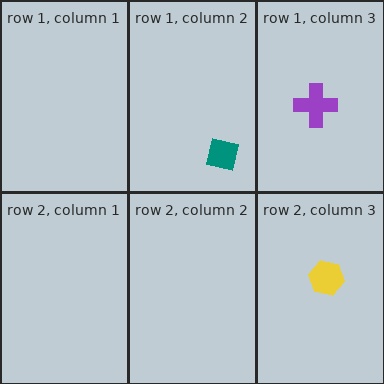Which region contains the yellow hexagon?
The row 2, column 3 region.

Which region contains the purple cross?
The row 1, column 3 region.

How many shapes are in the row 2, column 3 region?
1.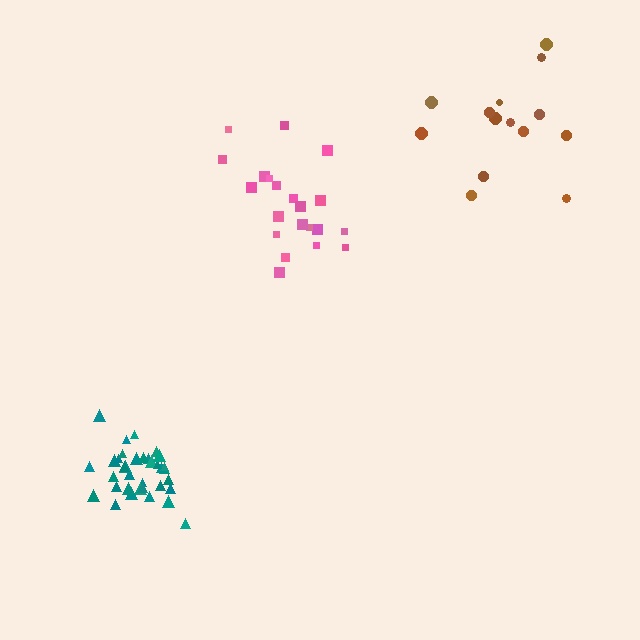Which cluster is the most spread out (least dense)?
Brown.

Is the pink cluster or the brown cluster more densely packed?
Pink.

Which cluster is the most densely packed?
Teal.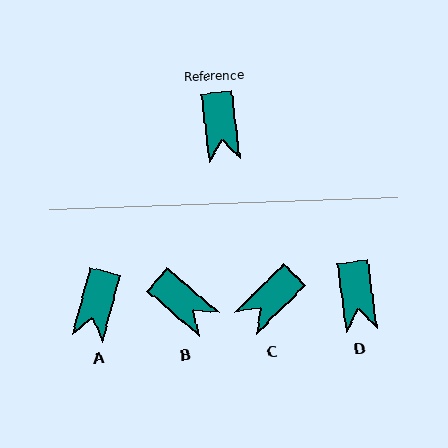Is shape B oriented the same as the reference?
No, it is off by about 42 degrees.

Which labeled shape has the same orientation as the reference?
D.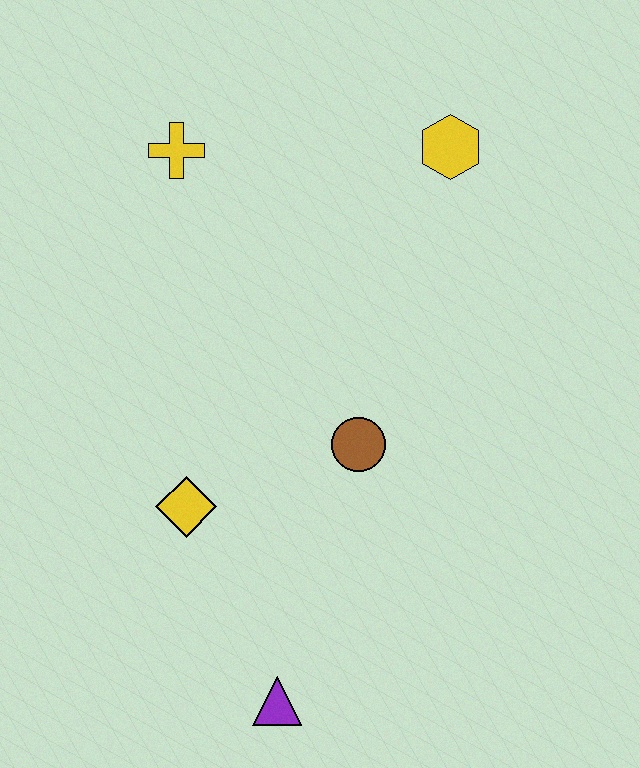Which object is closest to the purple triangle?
The yellow diamond is closest to the purple triangle.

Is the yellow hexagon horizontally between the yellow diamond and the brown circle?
No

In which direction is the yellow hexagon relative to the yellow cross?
The yellow hexagon is to the right of the yellow cross.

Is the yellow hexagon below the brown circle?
No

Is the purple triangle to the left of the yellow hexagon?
Yes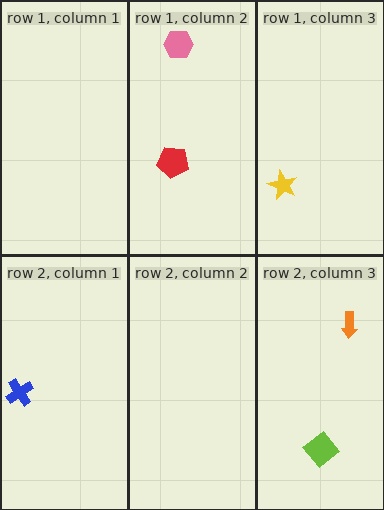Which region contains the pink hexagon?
The row 1, column 2 region.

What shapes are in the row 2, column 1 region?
The blue cross.